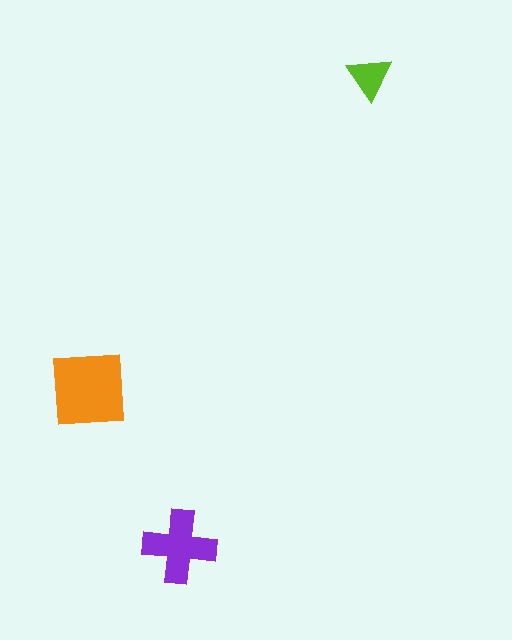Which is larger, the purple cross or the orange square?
The orange square.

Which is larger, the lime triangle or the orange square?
The orange square.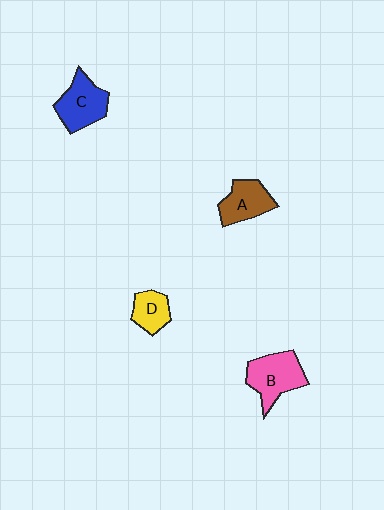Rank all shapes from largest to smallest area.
From largest to smallest: B (pink), C (blue), A (brown), D (yellow).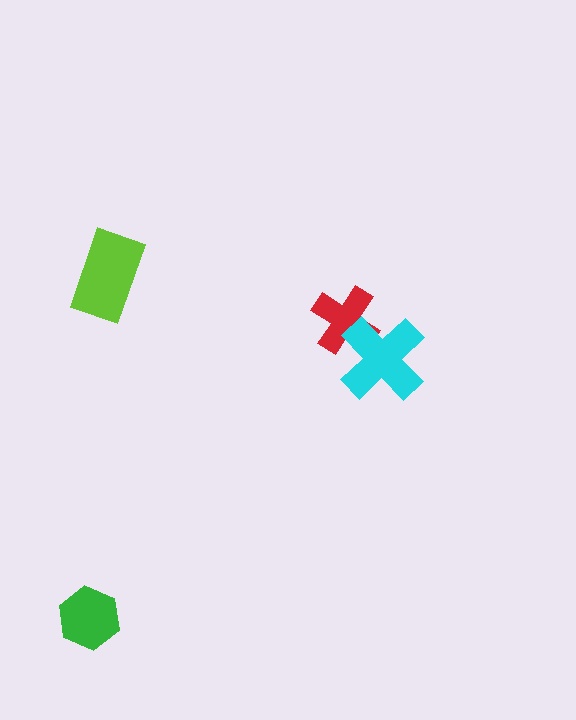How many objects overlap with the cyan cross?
1 object overlaps with the cyan cross.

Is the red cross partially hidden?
Yes, it is partially covered by another shape.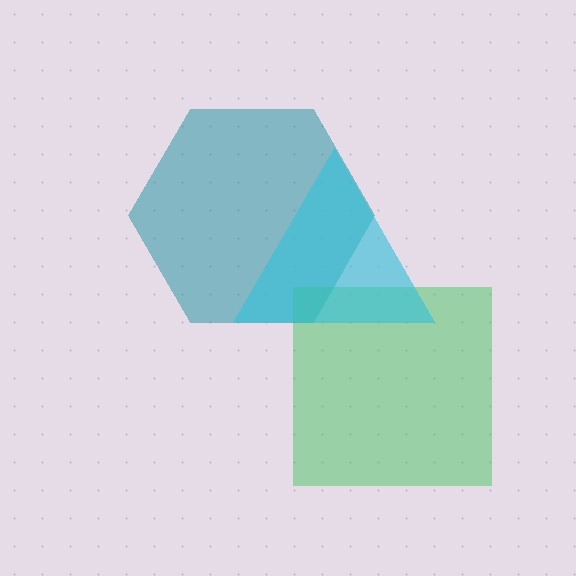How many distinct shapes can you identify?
There are 3 distinct shapes: a teal hexagon, a green square, a cyan triangle.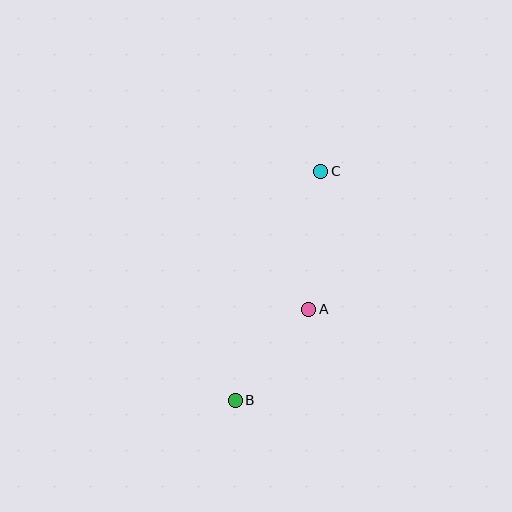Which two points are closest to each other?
Points A and B are closest to each other.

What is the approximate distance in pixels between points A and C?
The distance between A and C is approximately 138 pixels.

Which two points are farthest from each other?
Points B and C are farthest from each other.